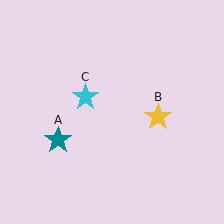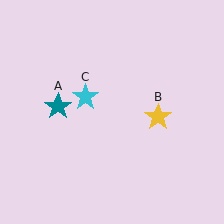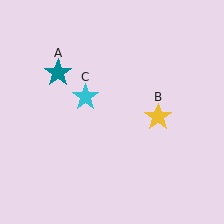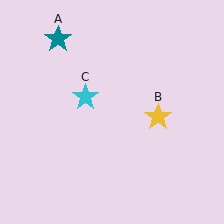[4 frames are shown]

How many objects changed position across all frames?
1 object changed position: teal star (object A).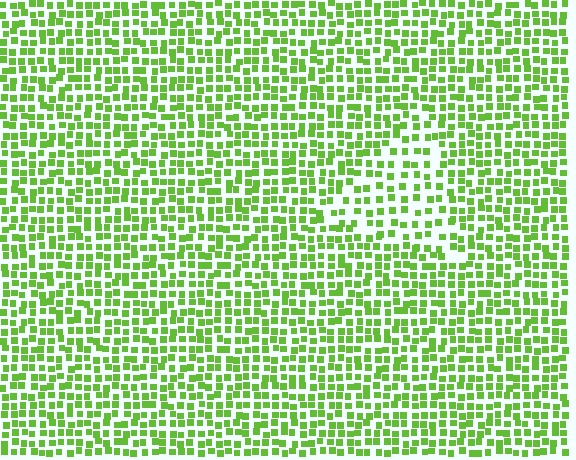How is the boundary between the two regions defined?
The boundary is defined by a change in element density (approximately 1.7x ratio). All elements are the same color, size, and shape.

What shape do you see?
I see a triangle.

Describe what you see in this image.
The image contains small lime elements arranged at two different densities. A triangle-shaped region is visible where the elements are less densely packed than the surrounding area.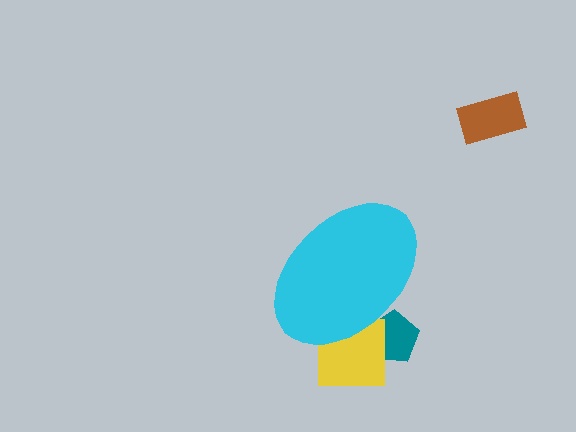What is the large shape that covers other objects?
A cyan ellipse.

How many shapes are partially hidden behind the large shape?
2 shapes are partially hidden.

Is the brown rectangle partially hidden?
No, the brown rectangle is fully visible.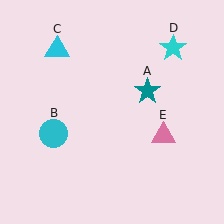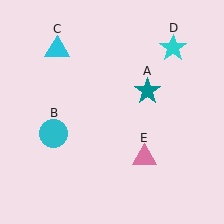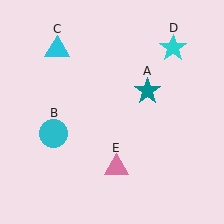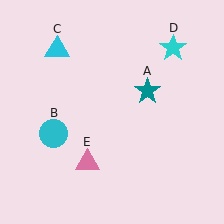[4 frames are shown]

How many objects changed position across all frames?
1 object changed position: pink triangle (object E).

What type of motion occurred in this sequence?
The pink triangle (object E) rotated clockwise around the center of the scene.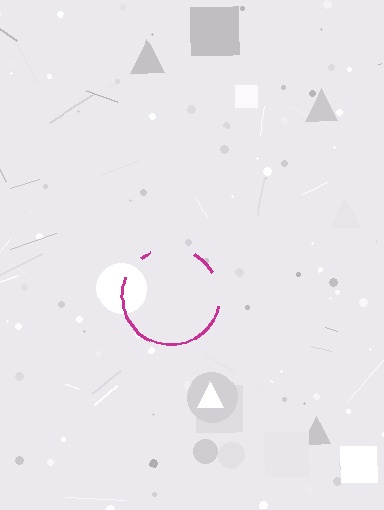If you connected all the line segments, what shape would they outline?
They would outline a circle.